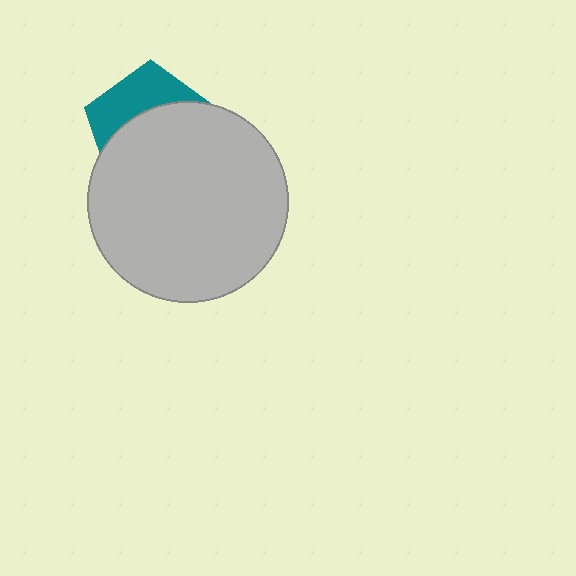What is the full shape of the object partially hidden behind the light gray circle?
The partially hidden object is a teal pentagon.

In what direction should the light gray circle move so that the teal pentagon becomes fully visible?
The light gray circle should move down. That is the shortest direction to clear the overlap and leave the teal pentagon fully visible.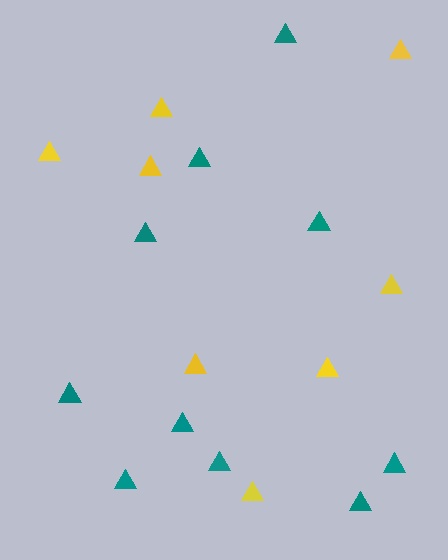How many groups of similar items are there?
There are 2 groups: one group of yellow triangles (8) and one group of teal triangles (10).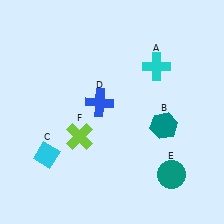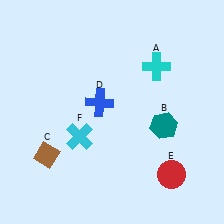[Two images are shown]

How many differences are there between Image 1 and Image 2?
There are 3 differences between the two images.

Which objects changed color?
C changed from cyan to brown. E changed from teal to red. F changed from lime to cyan.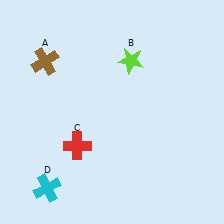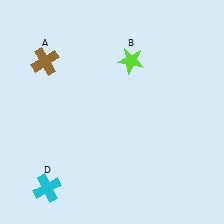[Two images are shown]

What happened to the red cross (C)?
The red cross (C) was removed in Image 2. It was in the bottom-left area of Image 1.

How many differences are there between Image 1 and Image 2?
There is 1 difference between the two images.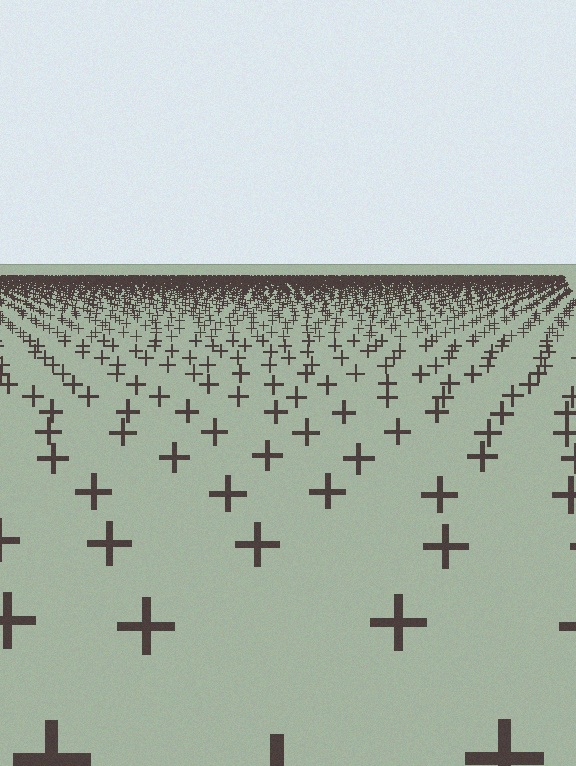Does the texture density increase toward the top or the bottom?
Density increases toward the top.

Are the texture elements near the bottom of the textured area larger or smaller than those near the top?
Larger. Near the bottom, elements are closer to the viewer and appear at a bigger on-screen size.